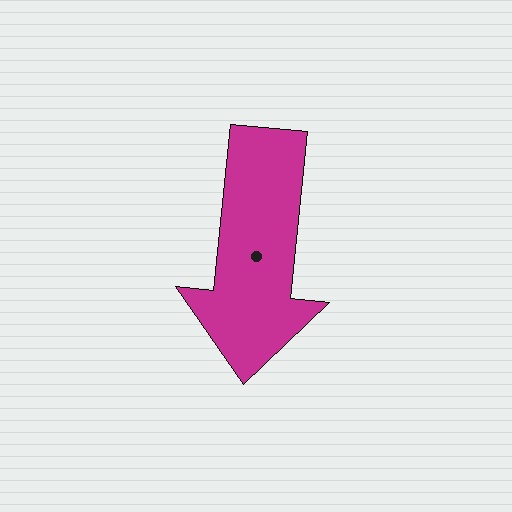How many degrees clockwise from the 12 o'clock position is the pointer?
Approximately 186 degrees.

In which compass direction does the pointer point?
South.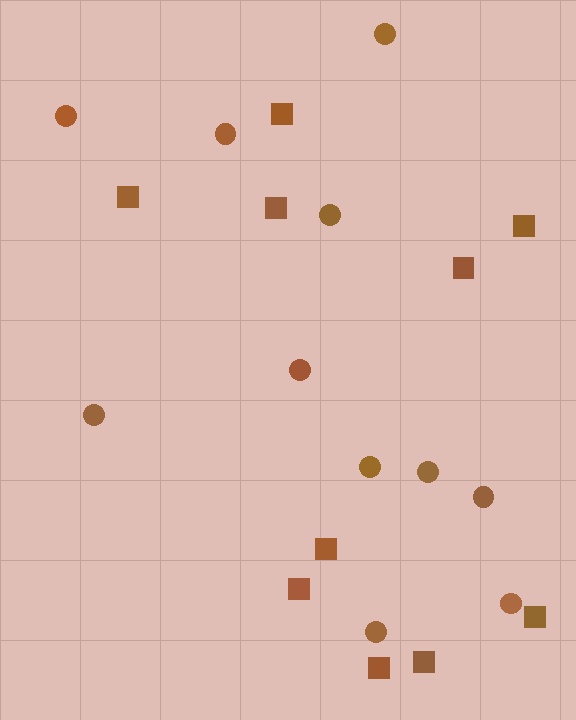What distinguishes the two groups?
There are 2 groups: one group of squares (10) and one group of circles (11).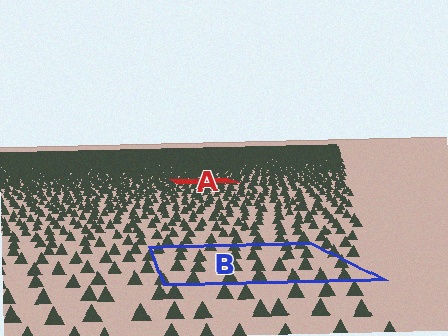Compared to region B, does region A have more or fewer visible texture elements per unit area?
Region A has more texture elements per unit area — they are packed more densely because it is farther away.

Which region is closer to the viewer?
Region B is closer. The texture elements there are larger and more spread out.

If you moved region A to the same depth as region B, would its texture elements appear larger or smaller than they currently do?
They would appear larger. At a closer depth, the same texture elements are projected at a bigger on-screen size.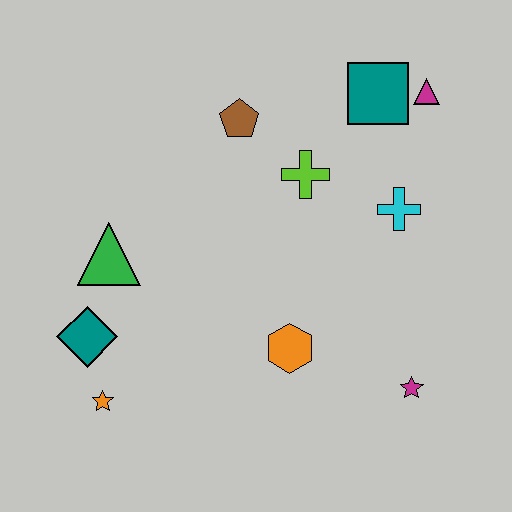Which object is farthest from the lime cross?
The orange star is farthest from the lime cross.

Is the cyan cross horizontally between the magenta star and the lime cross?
Yes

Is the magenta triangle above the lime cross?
Yes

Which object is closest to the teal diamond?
The orange star is closest to the teal diamond.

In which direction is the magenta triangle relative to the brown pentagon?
The magenta triangle is to the right of the brown pentagon.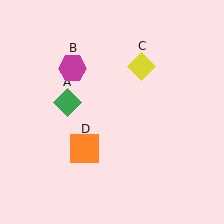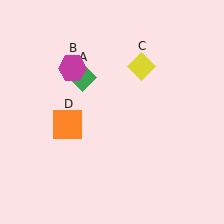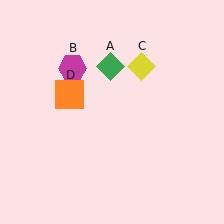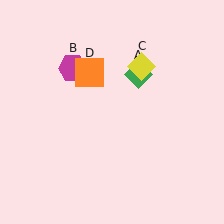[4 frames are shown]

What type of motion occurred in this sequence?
The green diamond (object A), orange square (object D) rotated clockwise around the center of the scene.